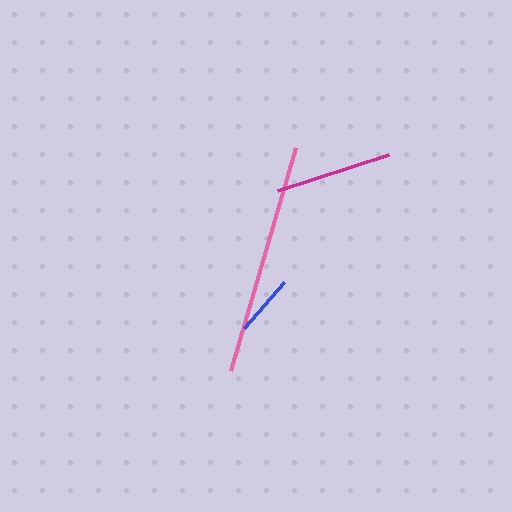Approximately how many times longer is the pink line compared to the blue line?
The pink line is approximately 3.8 times the length of the blue line.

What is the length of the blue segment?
The blue segment is approximately 61 pixels long.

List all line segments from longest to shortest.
From longest to shortest: pink, magenta, blue.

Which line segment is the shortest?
The blue line is the shortest at approximately 61 pixels.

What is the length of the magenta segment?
The magenta segment is approximately 117 pixels long.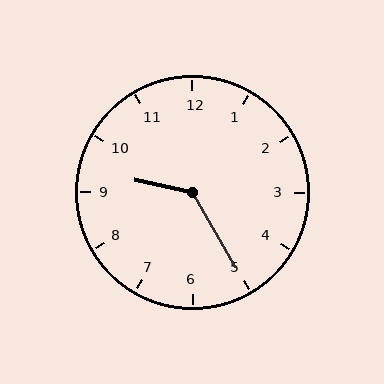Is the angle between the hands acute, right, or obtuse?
It is obtuse.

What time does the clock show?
9:25.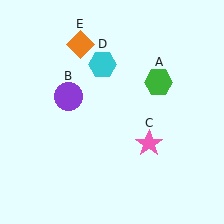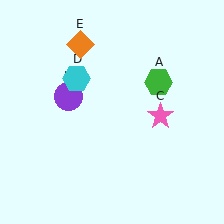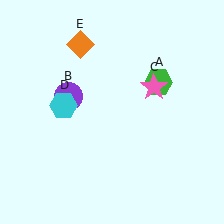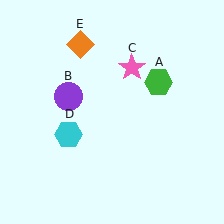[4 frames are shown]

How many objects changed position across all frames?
2 objects changed position: pink star (object C), cyan hexagon (object D).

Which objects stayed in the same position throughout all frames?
Green hexagon (object A) and purple circle (object B) and orange diamond (object E) remained stationary.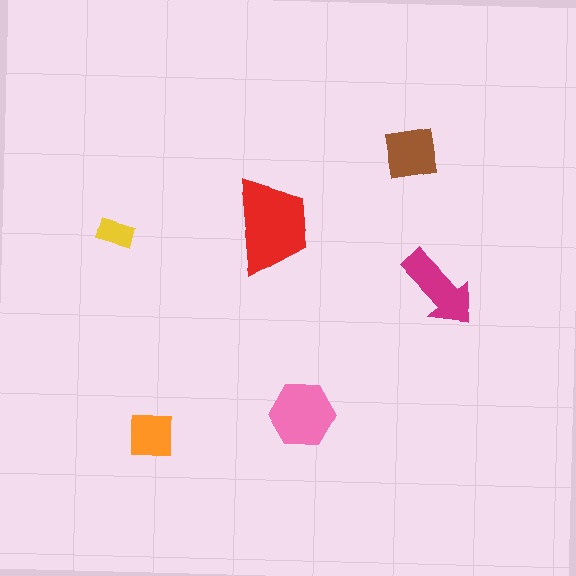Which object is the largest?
The red trapezoid.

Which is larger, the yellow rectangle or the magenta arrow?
The magenta arrow.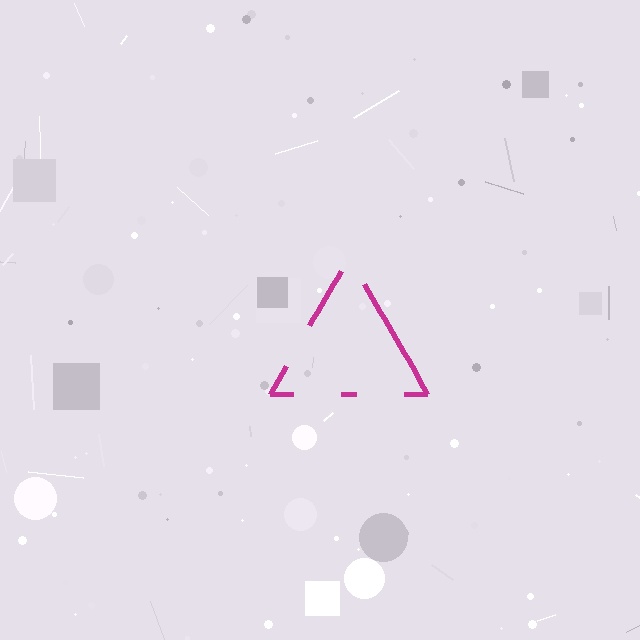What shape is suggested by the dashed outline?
The dashed outline suggests a triangle.